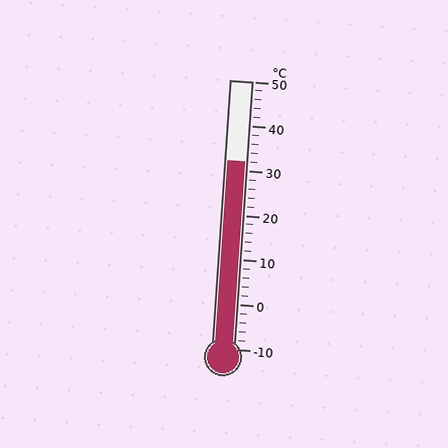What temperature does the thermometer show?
The thermometer shows approximately 32°C.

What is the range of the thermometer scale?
The thermometer scale ranges from -10°C to 50°C.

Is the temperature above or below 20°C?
The temperature is above 20°C.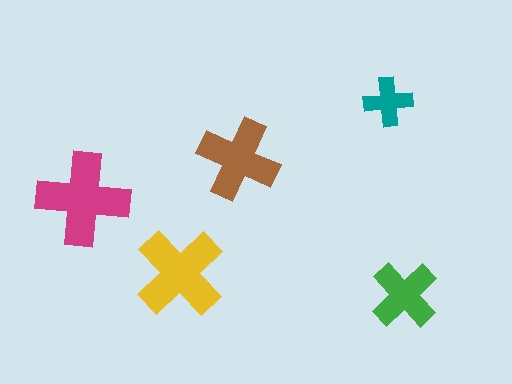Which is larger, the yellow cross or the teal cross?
The yellow one.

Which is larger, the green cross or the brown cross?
The brown one.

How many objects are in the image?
There are 5 objects in the image.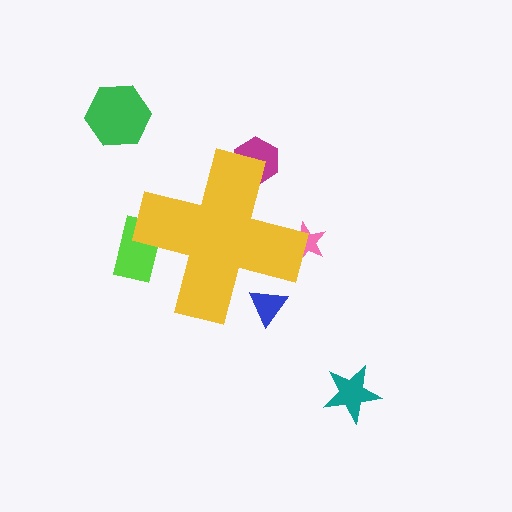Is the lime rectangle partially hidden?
Yes, the lime rectangle is partially hidden behind the yellow cross.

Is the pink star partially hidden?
Yes, the pink star is partially hidden behind the yellow cross.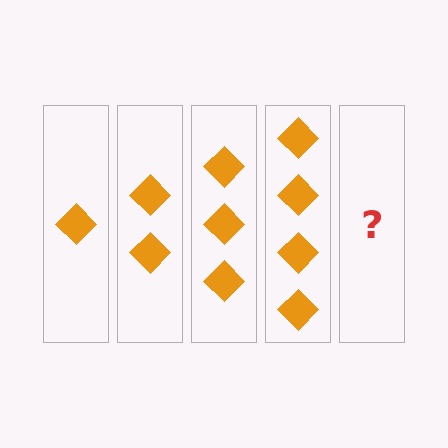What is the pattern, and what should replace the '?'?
The pattern is that each step adds one more diamond. The '?' should be 5 diamonds.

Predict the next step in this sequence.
The next step is 5 diamonds.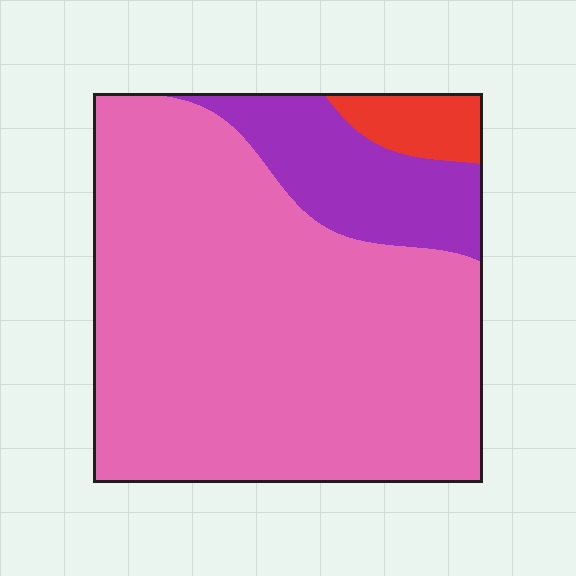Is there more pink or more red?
Pink.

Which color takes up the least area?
Red, at roughly 5%.